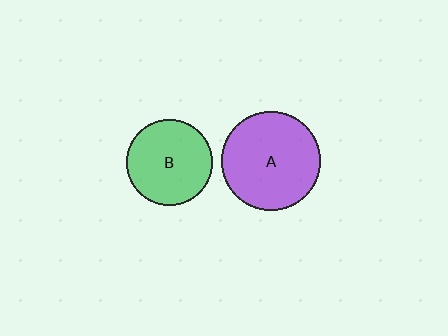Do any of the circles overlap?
No, none of the circles overlap.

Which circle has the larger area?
Circle A (purple).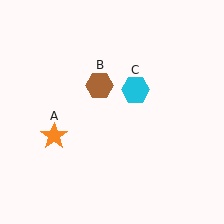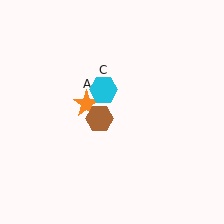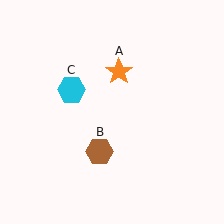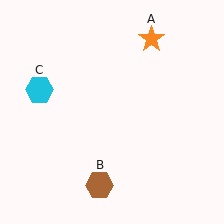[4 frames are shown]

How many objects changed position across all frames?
3 objects changed position: orange star (object A), brown hexagon (object B), cyan hexagon (object C).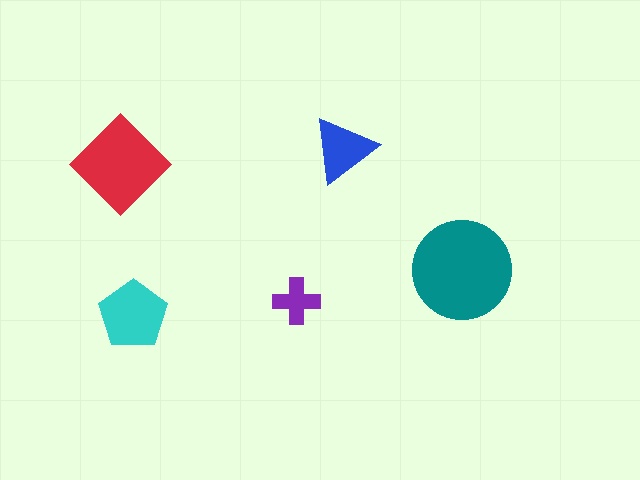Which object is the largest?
The teal circle.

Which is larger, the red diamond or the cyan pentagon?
The red diamond.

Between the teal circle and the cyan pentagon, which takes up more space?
The teal circle.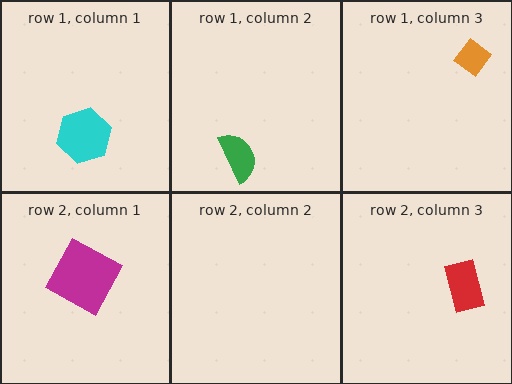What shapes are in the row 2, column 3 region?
The red rectangle.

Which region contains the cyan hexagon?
The row 1, column 1 region.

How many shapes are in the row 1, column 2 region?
1.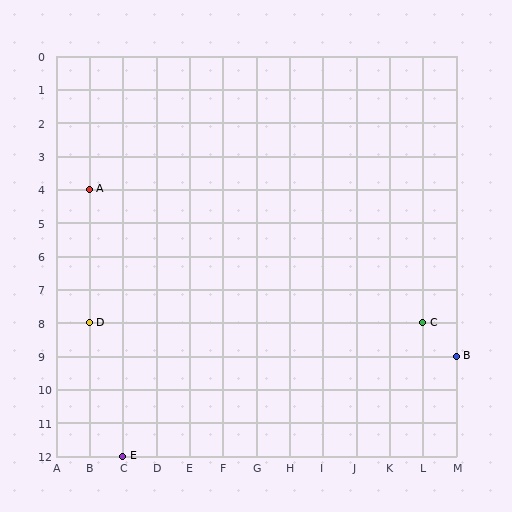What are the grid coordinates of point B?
Point B is at grid coordinates (M, 9).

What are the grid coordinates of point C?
Point C is at grid coordinates (L, 8).